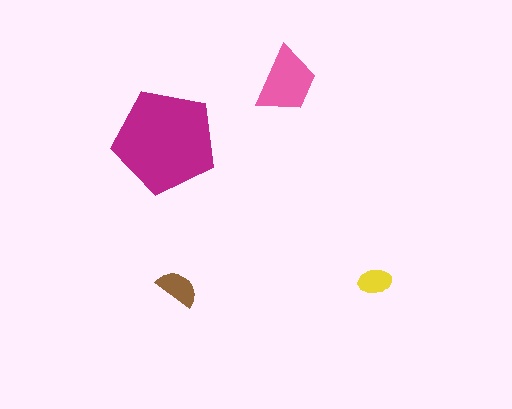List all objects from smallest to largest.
The yellow ellipse, the brown semicircle, the pink trapezoid, the magenta pentagon.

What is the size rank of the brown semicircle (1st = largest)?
3rd.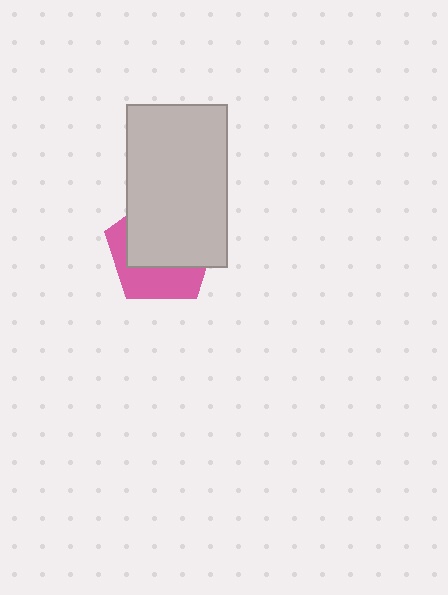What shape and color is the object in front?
The object in front is a light gray rectangle.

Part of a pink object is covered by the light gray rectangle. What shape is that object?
It is a pentagon.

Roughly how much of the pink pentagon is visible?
A small part of it is visible (roughly 38%).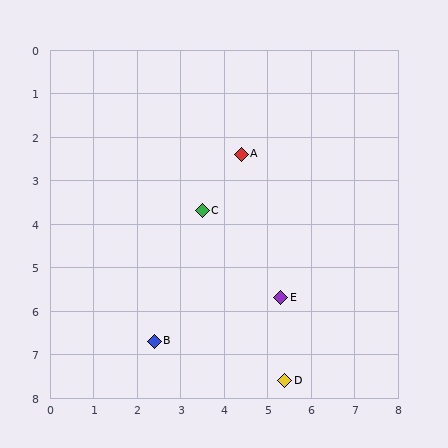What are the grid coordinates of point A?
Point A is at approximately (4.4, 2.4).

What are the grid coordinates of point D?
Point D is at approximately (5.4, 7.6).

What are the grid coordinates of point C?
Point C is at approximately (3.5, 3.7).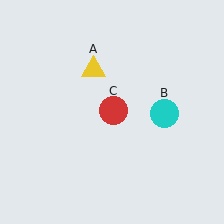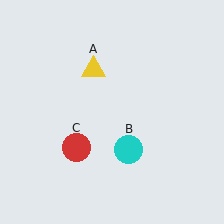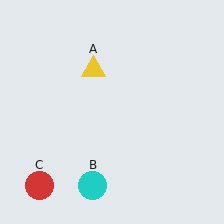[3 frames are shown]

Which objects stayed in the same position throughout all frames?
Yellow triangle (object A) remained stationary.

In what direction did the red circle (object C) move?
The red circle (object C) moved down and to the left.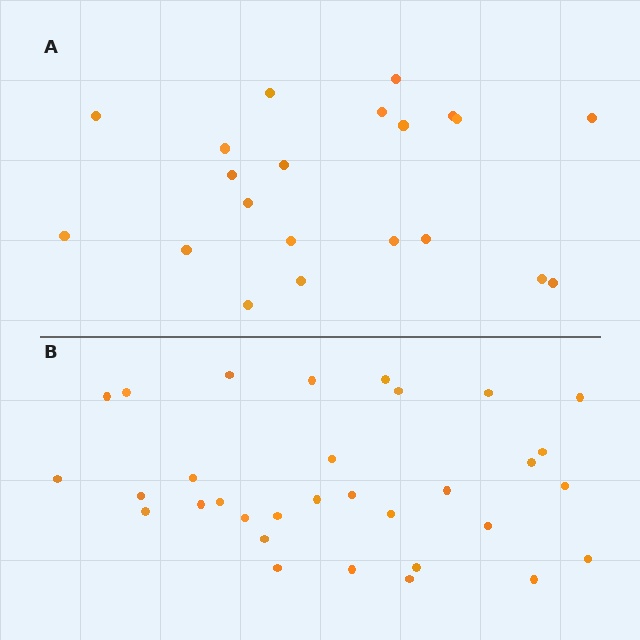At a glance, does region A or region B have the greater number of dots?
Region B (the bottom region) has more dots.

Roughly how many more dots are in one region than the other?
Region B has roughly 12 or so more dots than region A.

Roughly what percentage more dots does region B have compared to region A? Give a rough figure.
About 50% more.